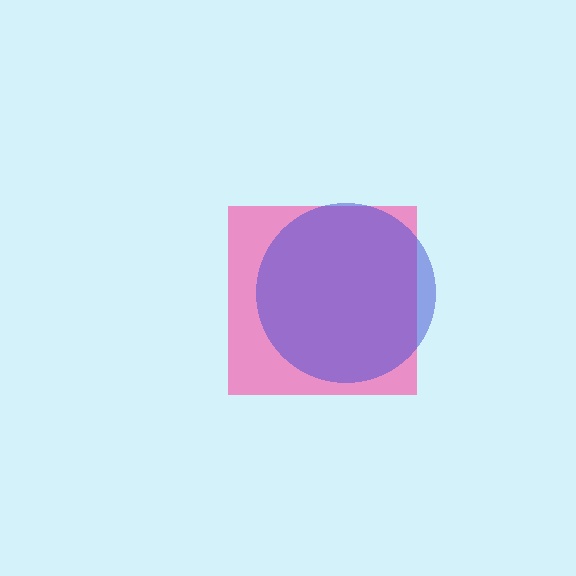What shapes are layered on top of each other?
The layered shapes are: a pink square, a blue circle.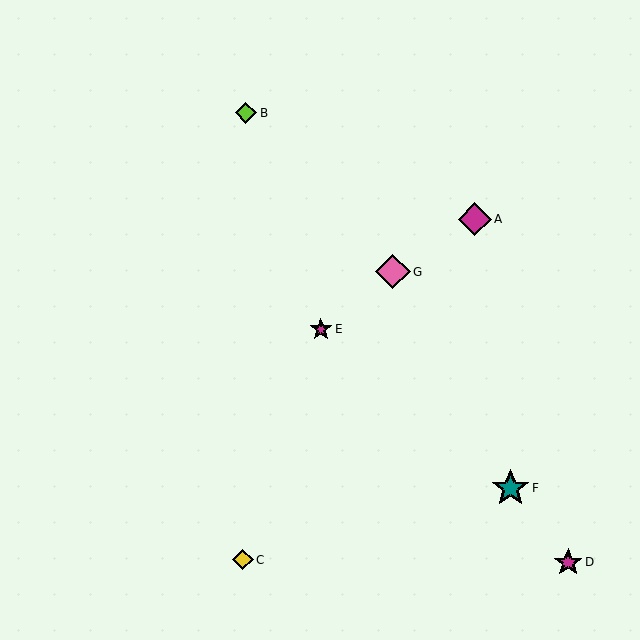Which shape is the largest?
The teal star (labeled F) is the largest.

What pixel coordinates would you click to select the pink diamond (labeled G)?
Click at (393, 272) to select the pink diamond G.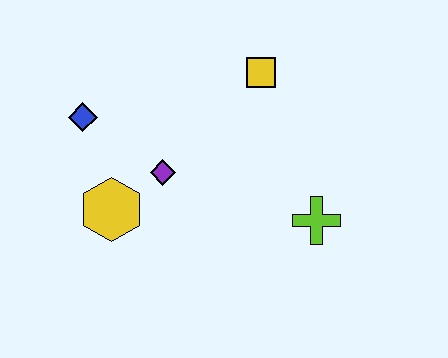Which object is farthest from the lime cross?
The blue diamond is farthest from the lime cross.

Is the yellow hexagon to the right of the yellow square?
No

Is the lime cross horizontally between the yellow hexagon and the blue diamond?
No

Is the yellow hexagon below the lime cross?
No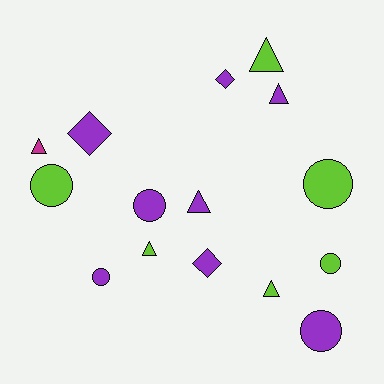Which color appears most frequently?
Purple, with 8 objects.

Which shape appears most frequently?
Circle, with 6 objects.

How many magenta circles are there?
There are no magenta circles.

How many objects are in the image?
There are 15 objects.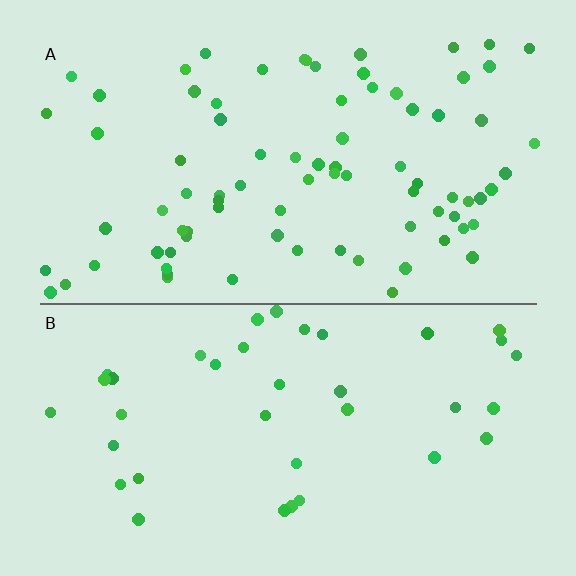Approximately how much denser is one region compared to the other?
Approximately 2.1× — region A over region B.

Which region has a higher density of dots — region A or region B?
A (the top).